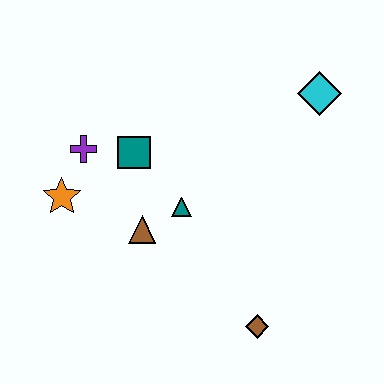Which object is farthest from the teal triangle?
The cyan diamond is farthest from the teal triangle.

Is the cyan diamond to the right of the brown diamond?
Yes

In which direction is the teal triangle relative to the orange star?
The teal triangle is to the right of the orange star.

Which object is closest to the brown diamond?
The teal triangle is closest to the brown diamond.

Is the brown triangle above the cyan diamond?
No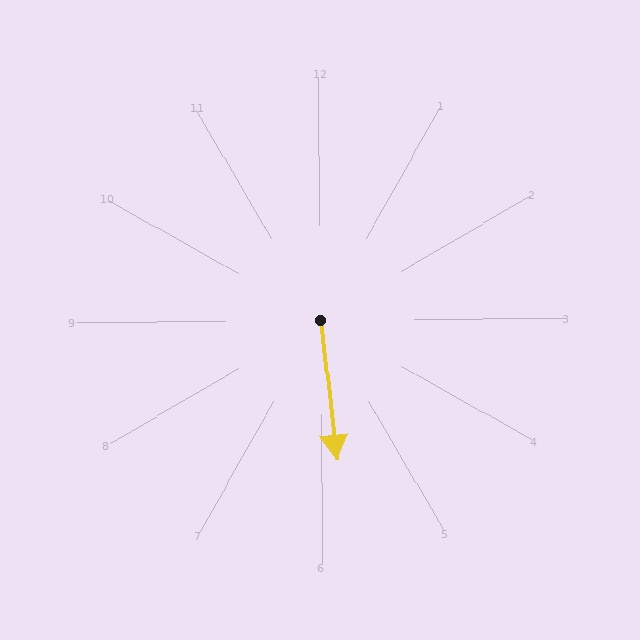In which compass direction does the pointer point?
South.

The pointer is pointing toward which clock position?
Roughly 6 o'clock.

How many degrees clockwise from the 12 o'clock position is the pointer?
Approximately 174 degrees.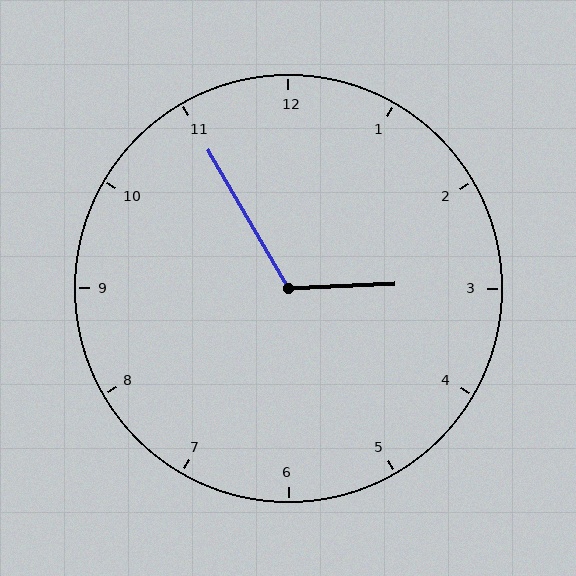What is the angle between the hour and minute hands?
Approximately 118 degrees.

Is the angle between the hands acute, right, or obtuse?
It is obtuse.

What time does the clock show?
2:55.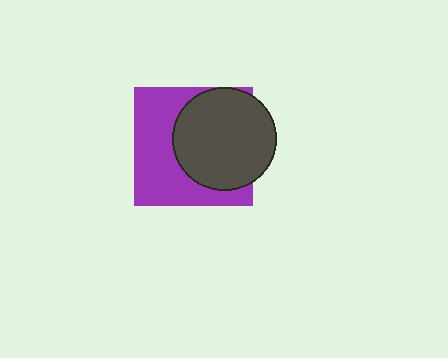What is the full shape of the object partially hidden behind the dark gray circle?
The partially hidden object is a purple square.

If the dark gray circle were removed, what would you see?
You would see the complete purple square.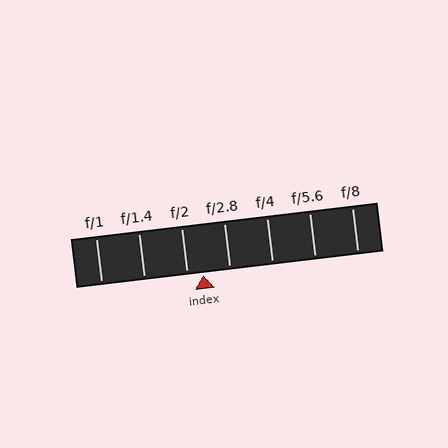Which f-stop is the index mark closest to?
The index mark is closest to f/2.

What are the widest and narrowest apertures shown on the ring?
The widest aperture shown is f/1 and the narrowest is f/8.